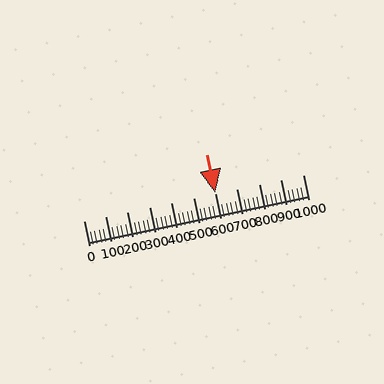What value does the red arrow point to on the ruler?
The red arrow points to approximately 600.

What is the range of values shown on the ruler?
The ruler shows values from 0 to 1000.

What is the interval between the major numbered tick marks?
The major tick marks are spaced 100 units apart.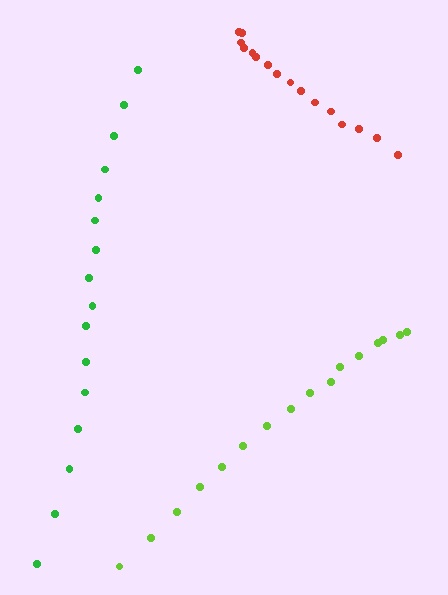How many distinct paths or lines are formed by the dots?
There are 3 distinct paths.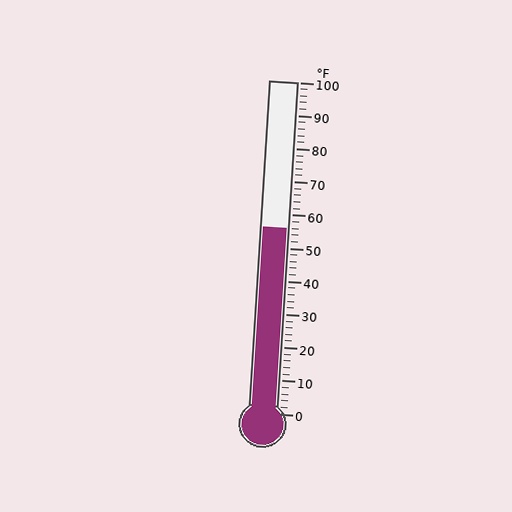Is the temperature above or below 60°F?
The temperature is below 60°F.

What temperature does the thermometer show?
The thermometer shows approximately 56°F.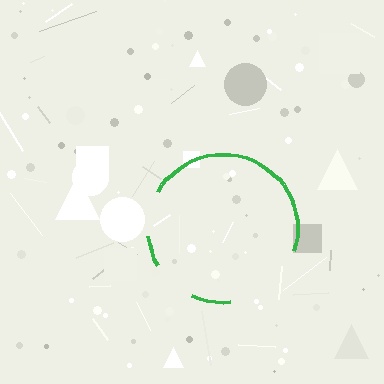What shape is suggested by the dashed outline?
The dashed outline suggests a circle.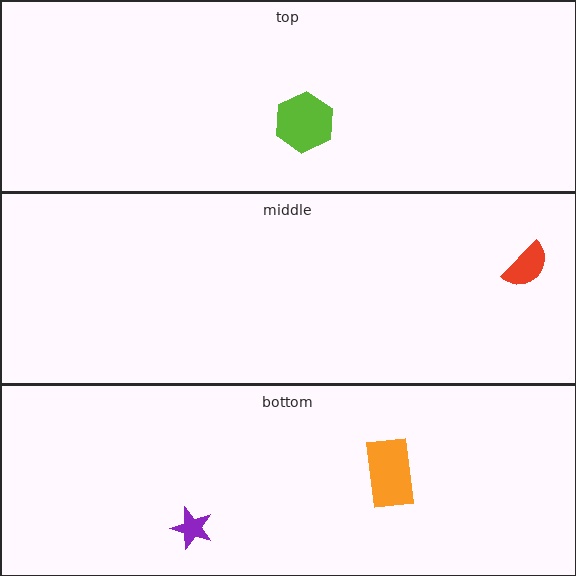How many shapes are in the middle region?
1.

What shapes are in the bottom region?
The orange rectangle, the purple star.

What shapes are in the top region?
The lime hexagon.